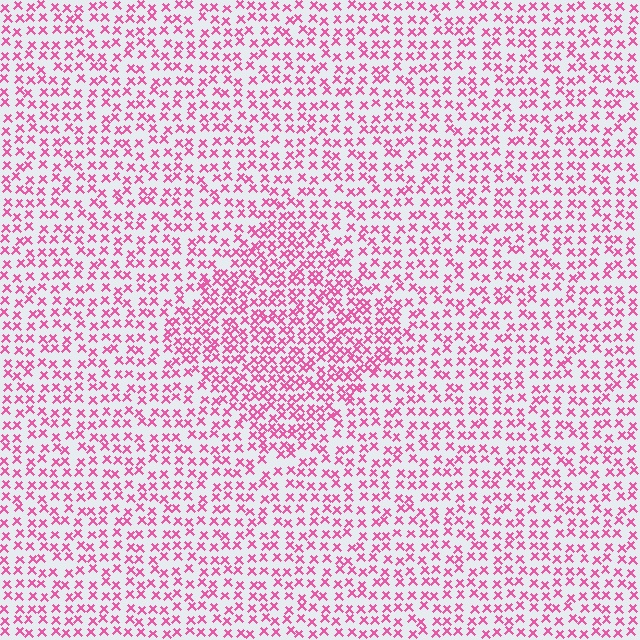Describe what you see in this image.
The image contains small pink elements arranged at two different densities. A diamond-shaped region is visible where the elements are more densely packed than the surrounding area.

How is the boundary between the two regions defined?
The boundary is defined by a change in element density (approximately 1.6x ratio). All elements are the same color, size, and shape.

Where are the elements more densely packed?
The elements are more densely packed inside the diamond boundary.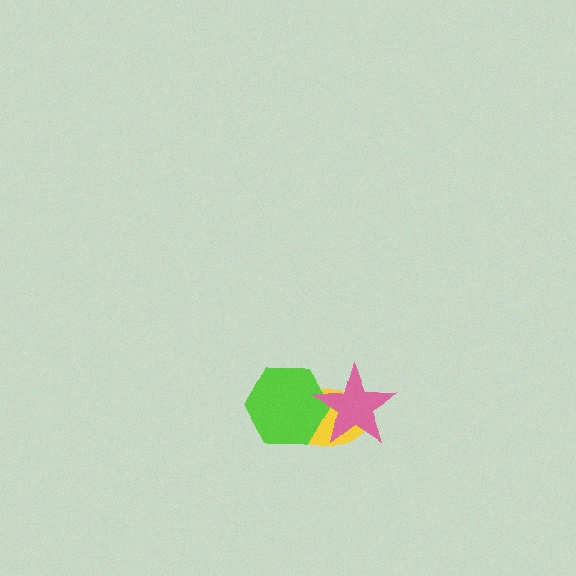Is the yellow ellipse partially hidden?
Yes, it is partially covered by another shape.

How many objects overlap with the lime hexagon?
2 objects overlap with the lime hexagon.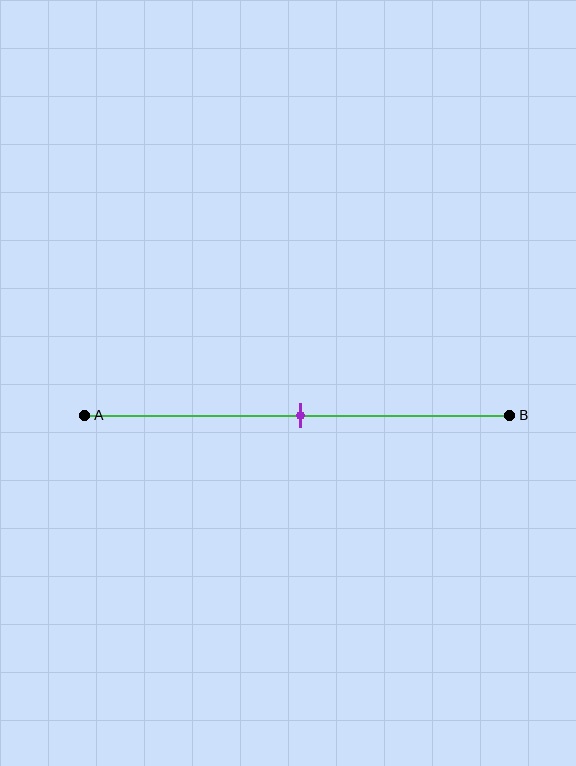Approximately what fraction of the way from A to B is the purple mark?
The purple mark is approximately 50% of the way from A to B.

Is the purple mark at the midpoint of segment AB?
Yes, the mark is approximately at the midpoint.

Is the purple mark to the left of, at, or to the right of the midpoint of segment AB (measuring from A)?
The purple mark is approximately at the midpoint of segment AB.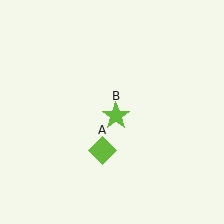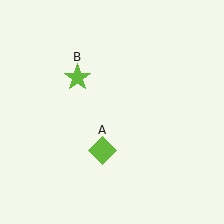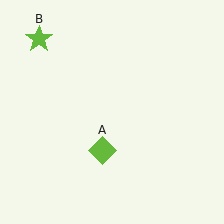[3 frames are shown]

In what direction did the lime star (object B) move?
The lime star (object B) moved up and to the left.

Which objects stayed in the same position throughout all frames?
Lime diamond (object A) remained stationary.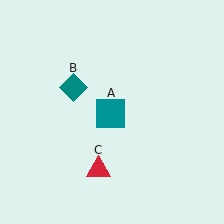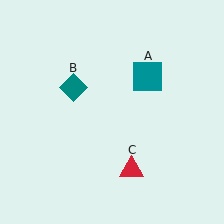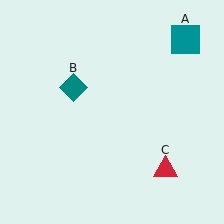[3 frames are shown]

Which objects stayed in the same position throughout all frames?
Teal diamond (object B) remained stationary.